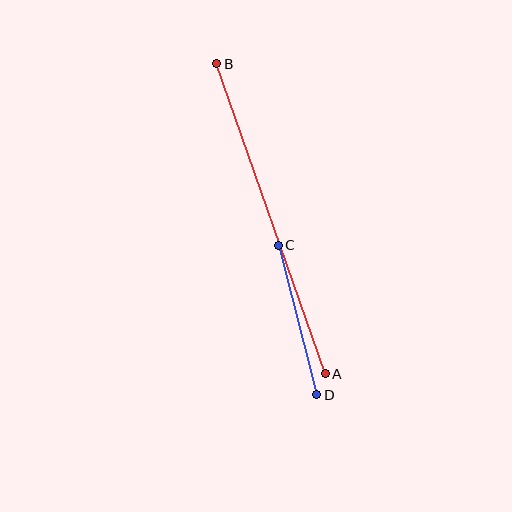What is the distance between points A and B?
The distance is approximately 328 pixels.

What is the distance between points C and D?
The distance is approximately 154 pixels.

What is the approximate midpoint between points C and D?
The midpoint is at approximately (297, 320) pixels.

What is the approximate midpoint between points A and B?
The midpoint is at approximately (271, 219) pixels.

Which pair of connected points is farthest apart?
Points A and B are farthest apart.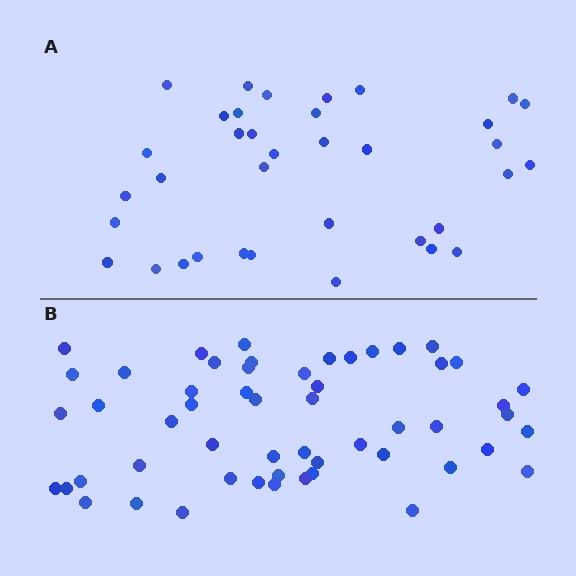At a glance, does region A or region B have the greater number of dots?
Region B (the bottom region) has more dots.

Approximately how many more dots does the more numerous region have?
Region B has approximately 20 more dots than region A.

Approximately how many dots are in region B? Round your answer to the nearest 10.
About 50 dots. (The exact count is 54, which rounds to 50.)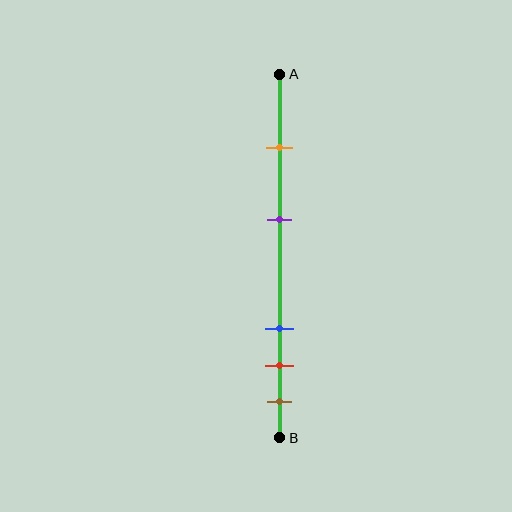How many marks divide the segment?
There are 5 marks dividing the segment.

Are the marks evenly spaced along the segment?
No, the marks are not evenly spaced.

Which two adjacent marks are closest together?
The red and brown marks are the closest adjacent pair.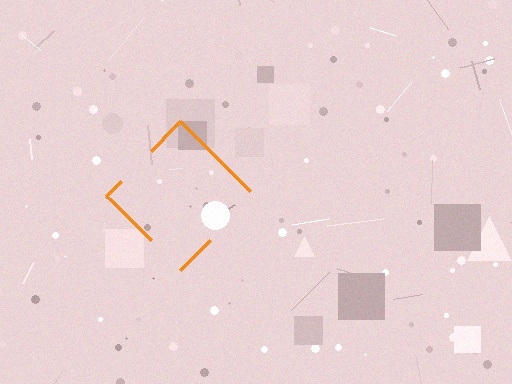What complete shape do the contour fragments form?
The contour fragments form a diamond.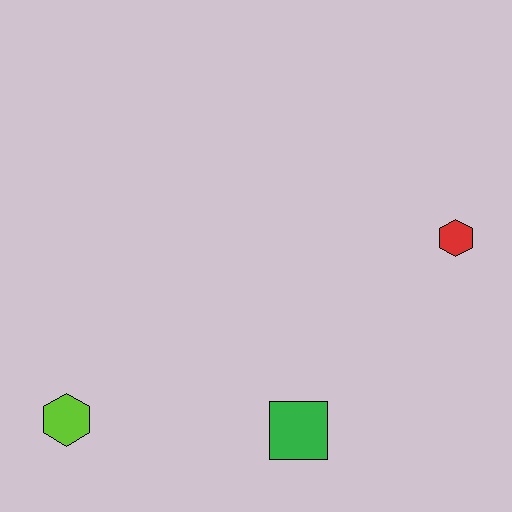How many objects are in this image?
There are 3 objects.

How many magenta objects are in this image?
There are no magenta objects.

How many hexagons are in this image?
There are 2 hexagons.